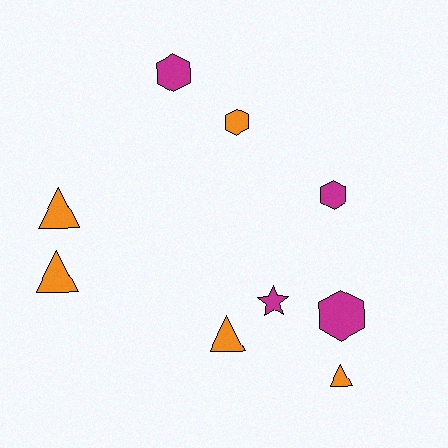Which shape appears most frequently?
Hexagon, with 4 objects.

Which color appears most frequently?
Orange, with 5 objects.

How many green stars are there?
There are no green stars.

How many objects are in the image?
There are 9 objects.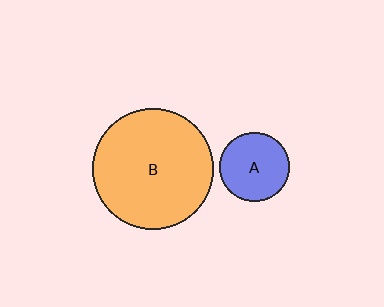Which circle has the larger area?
Circle B (orange).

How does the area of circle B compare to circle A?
Approximately 3.0 times.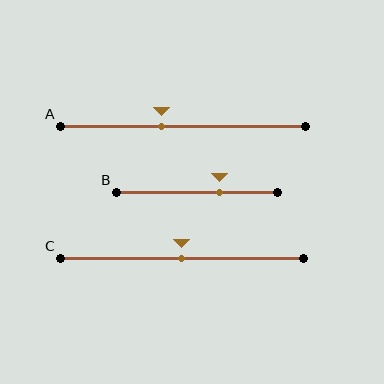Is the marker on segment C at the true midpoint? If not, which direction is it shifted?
Yes, the marker on segment C is at the true midpoint.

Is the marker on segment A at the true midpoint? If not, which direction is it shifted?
No, the marker on segment A is shifted to the left by about 9% of the segment length.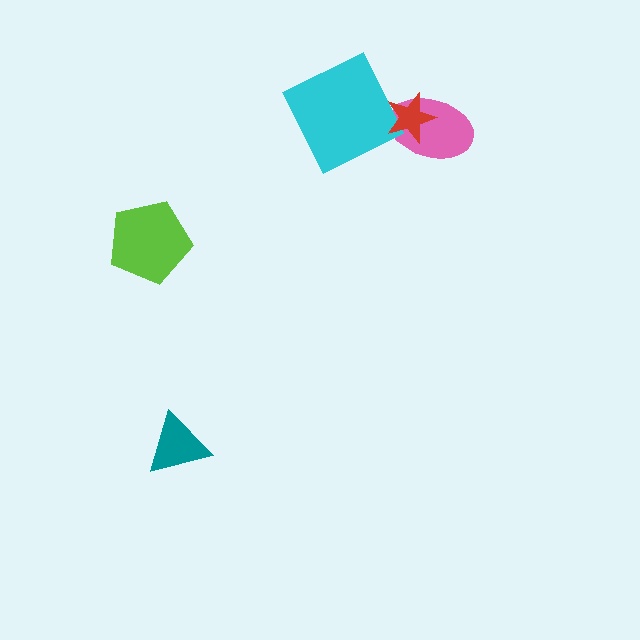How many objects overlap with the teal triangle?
0 objects overlap with the teal triangle.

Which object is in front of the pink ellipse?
The red star is in front of the pink ellipse.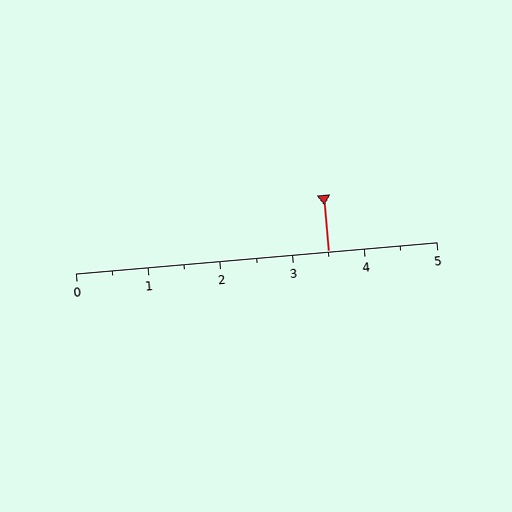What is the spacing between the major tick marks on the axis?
The major ticks are spaced 1 apart.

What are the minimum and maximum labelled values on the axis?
The axis runs from 0 to 5.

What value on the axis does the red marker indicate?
The marker indicates approximately 3.5.